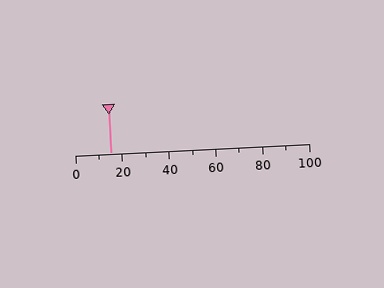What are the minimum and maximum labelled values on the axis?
The axis runs from 0 to 100.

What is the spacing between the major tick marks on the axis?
The major ticks are spaced 20 apart.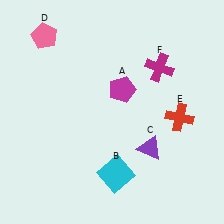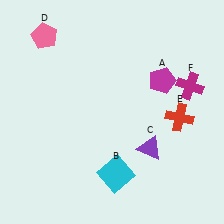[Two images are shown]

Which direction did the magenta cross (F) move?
The magenta cross (F) moved right.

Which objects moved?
The objects that moved are: the magenta pentagon (A), the magenta cross (F).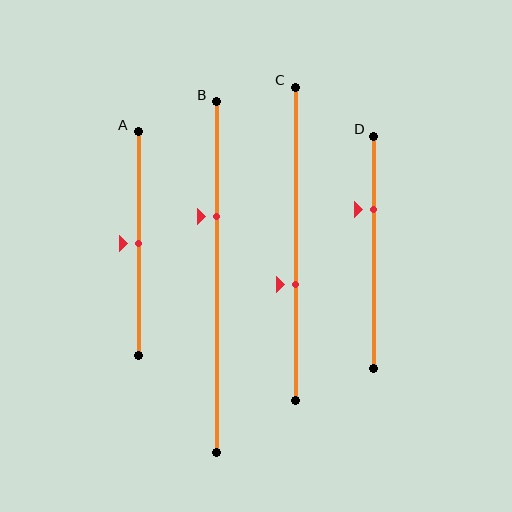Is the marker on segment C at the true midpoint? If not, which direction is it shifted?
No, the marker on segment C is shifted downward by about 13% of the segment length.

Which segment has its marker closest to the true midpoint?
Segment A has its marker closest to the true midpoint.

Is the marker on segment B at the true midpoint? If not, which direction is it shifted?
No, the marker on segment B is shifted upward by about 17% of the segment length.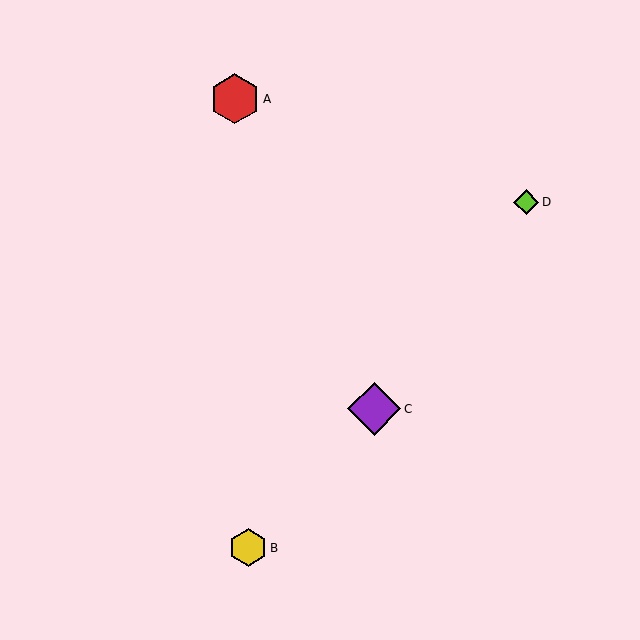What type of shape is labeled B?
Shape B is a yellow hexagon.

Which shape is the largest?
The purple diamond (labeled C) is the largest.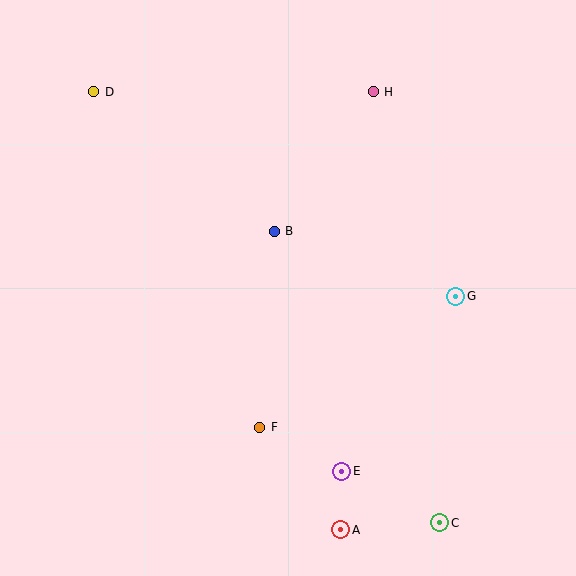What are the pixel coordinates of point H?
Point H is at (373, 92).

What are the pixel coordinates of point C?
Point C is at (440, 523).